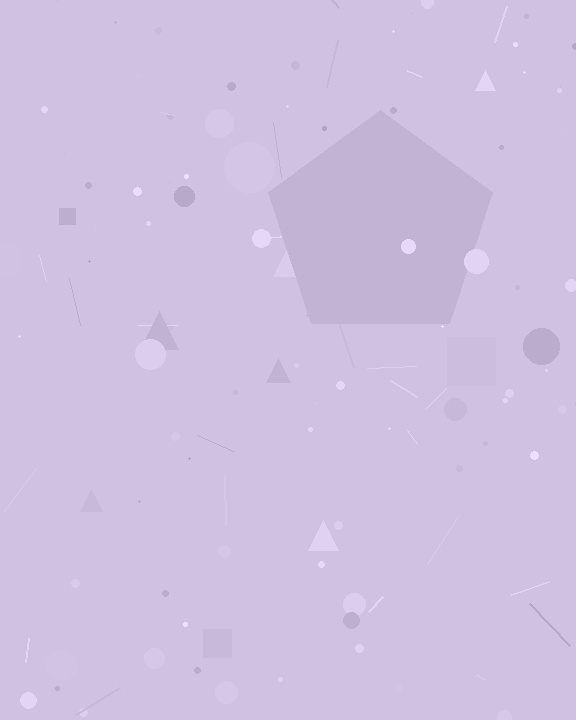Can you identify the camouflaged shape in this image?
The camouflaged shape is a pentagon.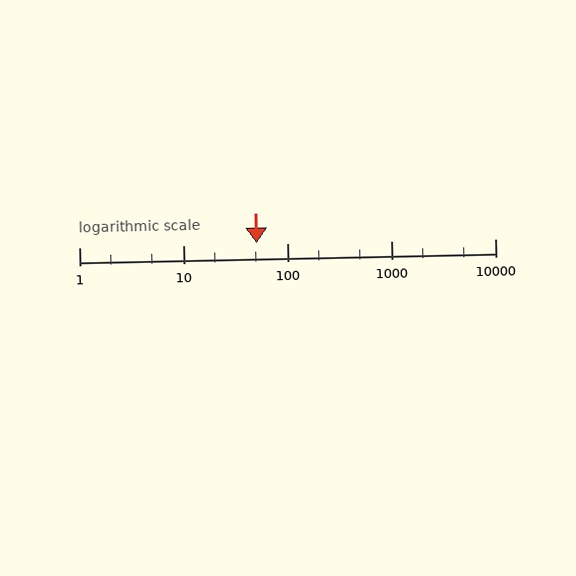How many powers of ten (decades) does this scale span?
The scale spans 4 decades, from 1 to 10000.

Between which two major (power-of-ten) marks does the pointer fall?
The pointer is between 10 and 100.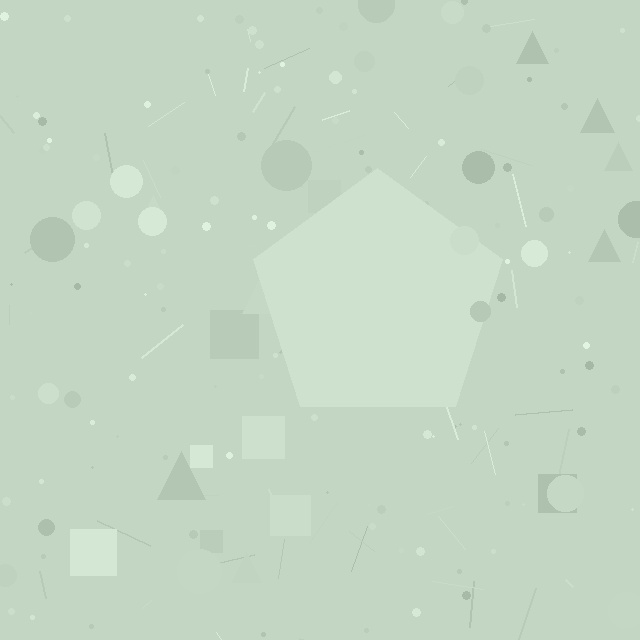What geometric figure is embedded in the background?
A pentagon is embedded in the background.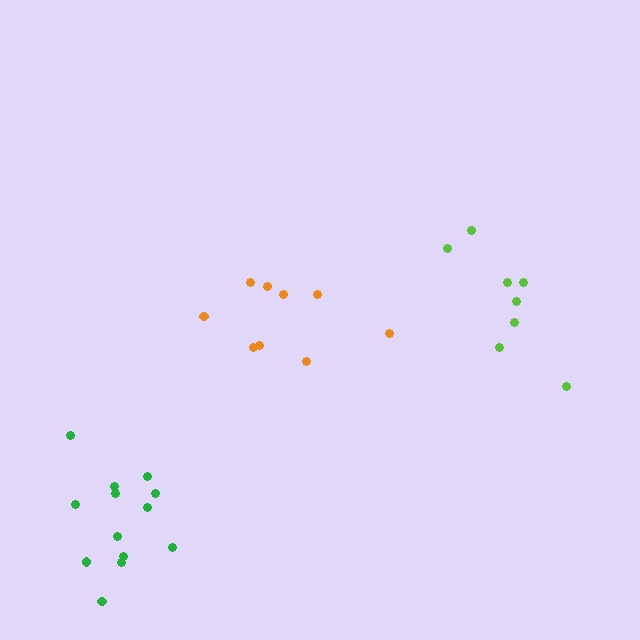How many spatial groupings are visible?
There are 3 spatial groupings.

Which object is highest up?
The lime cluster is topmost.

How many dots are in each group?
Group 1: 9 dots, Group 2: 8 dots, Group 3: 13 dots (30 total).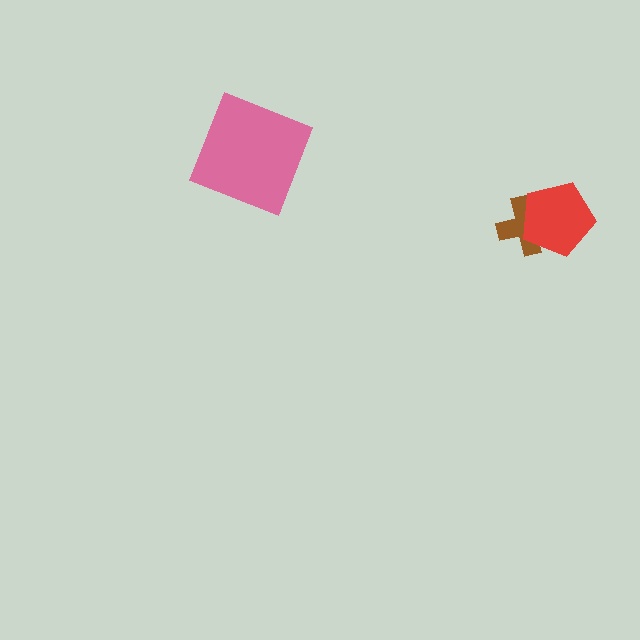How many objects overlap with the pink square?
0 objects overlap with the pink square.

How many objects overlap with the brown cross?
1 object overlaps with the brown cross.